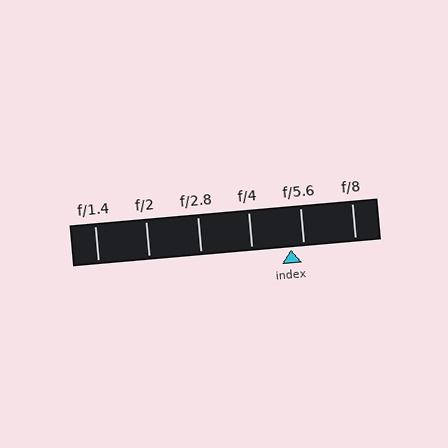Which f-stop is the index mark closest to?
The index mark is closest to f/5.6.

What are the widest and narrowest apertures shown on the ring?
The widest aperture shown is f/1.4 and the narrowest is f/8.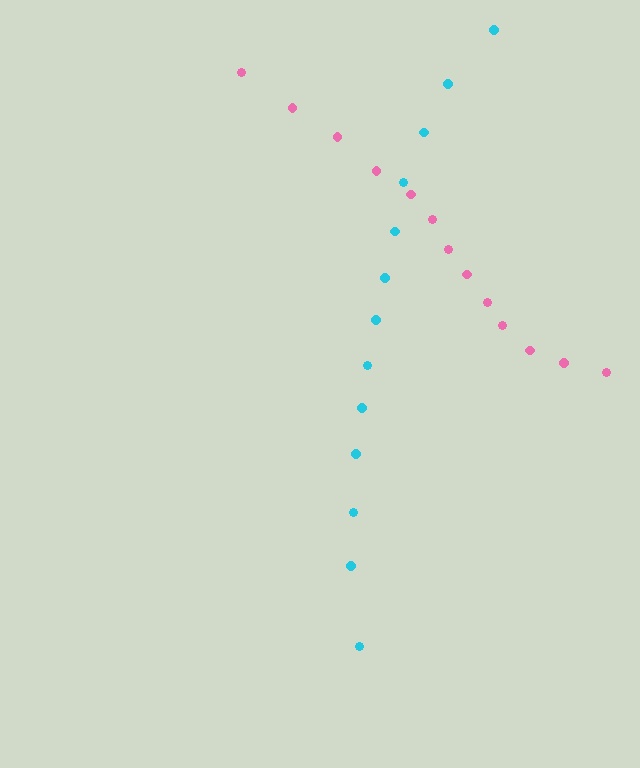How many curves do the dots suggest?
There are 2 distinct paths.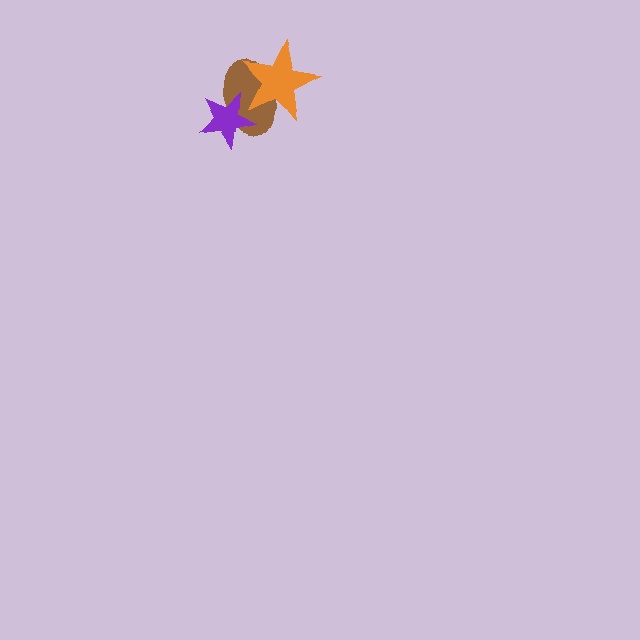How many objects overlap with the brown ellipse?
2 objects overlap with the brown ellipse.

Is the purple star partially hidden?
No, no other shape covers it.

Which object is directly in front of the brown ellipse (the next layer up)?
The orange star is directly in front of the brown ellipse.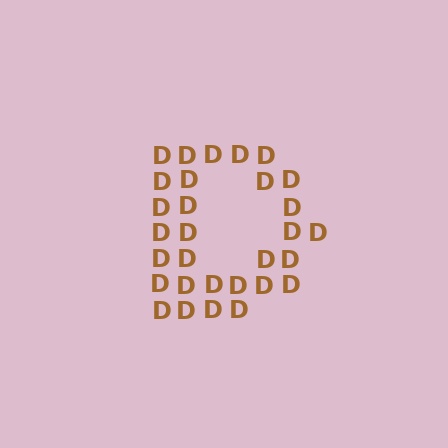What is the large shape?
The large shape is the letter D.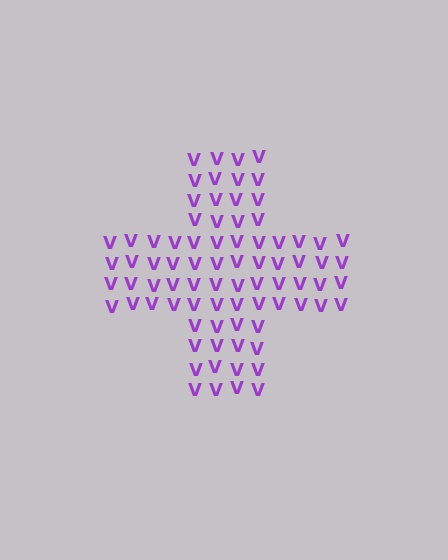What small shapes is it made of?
It is made of small letter V's.